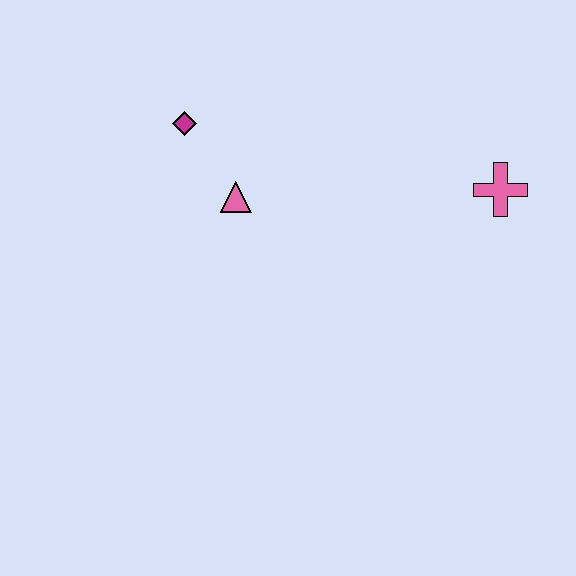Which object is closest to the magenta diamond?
The pink triangle is closest to the magenta diamond.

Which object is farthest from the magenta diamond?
The pink cross is farthest from the magenta diamond.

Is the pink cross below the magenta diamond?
Yes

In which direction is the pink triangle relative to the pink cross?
The pink triangle is to the left of the pink cross.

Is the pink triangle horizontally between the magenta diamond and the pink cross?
Yes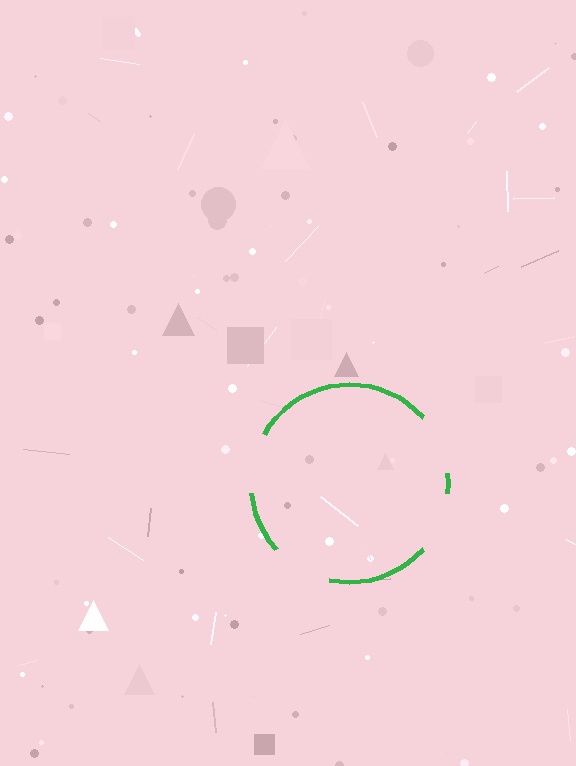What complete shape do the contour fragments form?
The contour fragments form a circle.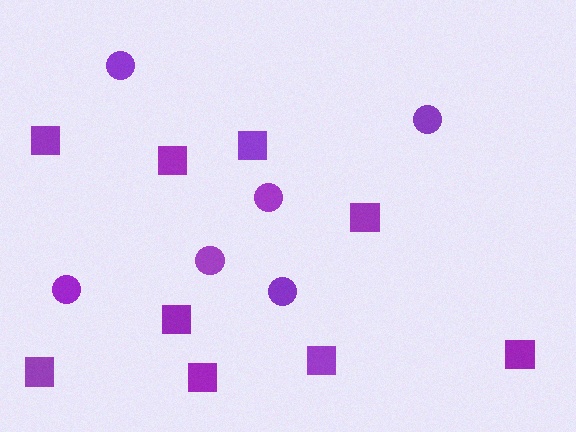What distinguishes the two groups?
There are 2 groups: one group of circles (6) and one group of squares (9).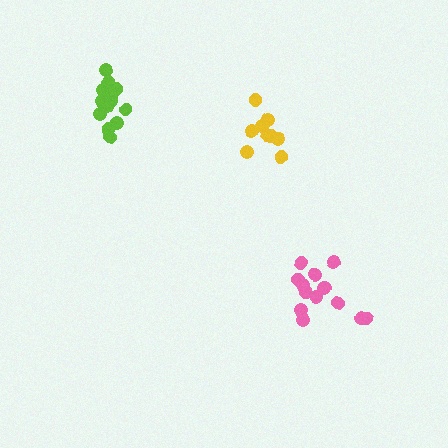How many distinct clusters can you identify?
There are 3 distinct clusters.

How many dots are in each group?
Group 1: 9 dots, Group 2: 14 dots, Group 3: 14 dots (37 total).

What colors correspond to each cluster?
The clusters are colored: yellow, pink, lime.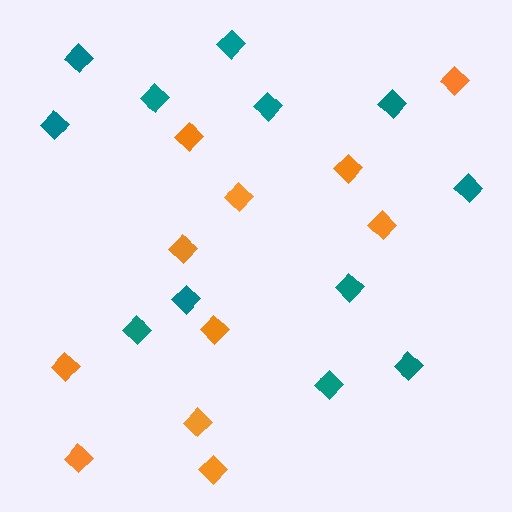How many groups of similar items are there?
There are 2 groups: one group of orange diamonds (11) and one group of teal diamonds (12).